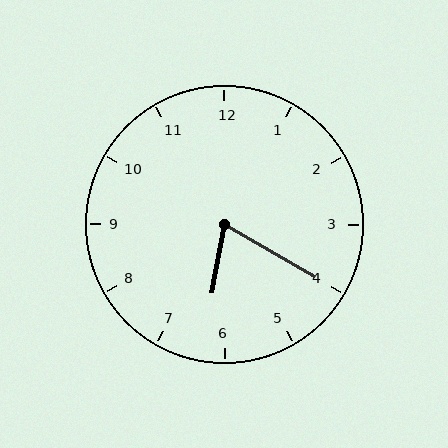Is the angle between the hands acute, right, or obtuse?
It is acute.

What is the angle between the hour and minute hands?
Approximately 70 degrees.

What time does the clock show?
6:20.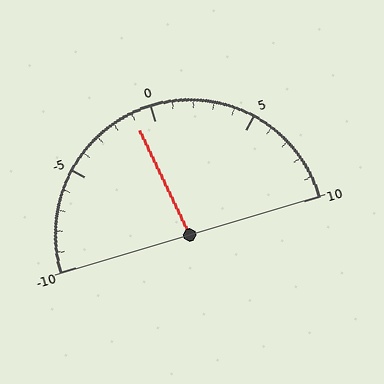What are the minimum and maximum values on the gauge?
The gauge ranges from -10 to 10.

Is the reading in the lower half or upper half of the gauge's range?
The reading is in the lower half of the range (-10 to 10).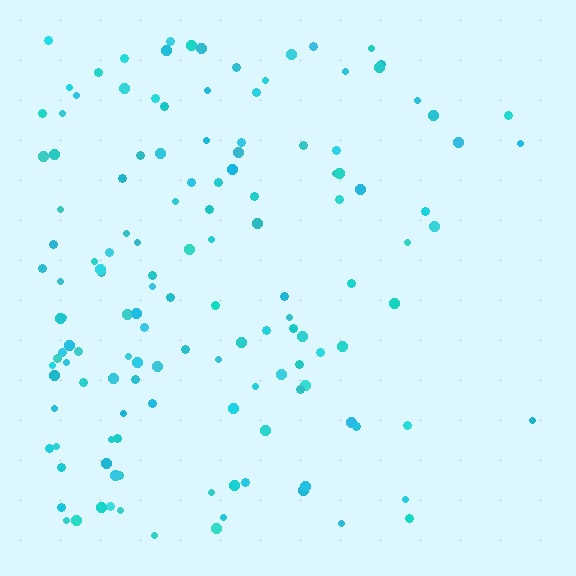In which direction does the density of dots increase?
From right to left, with the left side densest.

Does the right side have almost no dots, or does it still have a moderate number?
Still a moderate number, just noticeably fewer than the left.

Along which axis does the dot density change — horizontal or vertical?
Horizontal.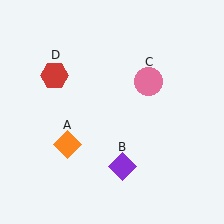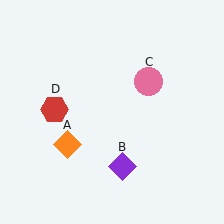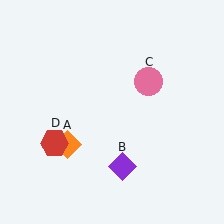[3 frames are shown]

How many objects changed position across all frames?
1 object changed position: red hexagon (object D).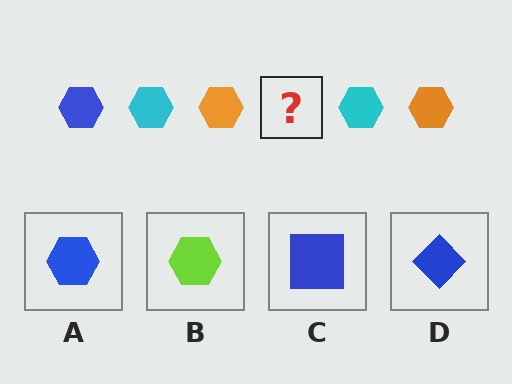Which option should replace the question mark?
Option A.